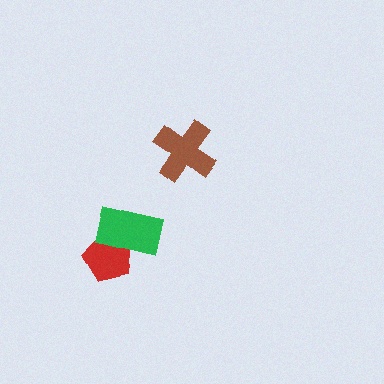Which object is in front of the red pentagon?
The green rectangle is in front of the red pentagon.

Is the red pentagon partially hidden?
Yes, it is partially covered by another shape.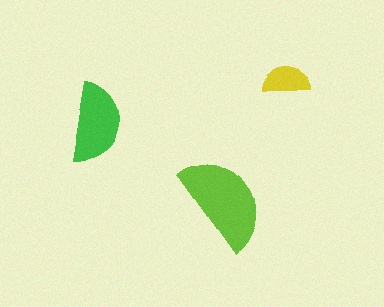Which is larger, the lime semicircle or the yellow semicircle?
The lime one.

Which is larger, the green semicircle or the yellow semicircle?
The green one.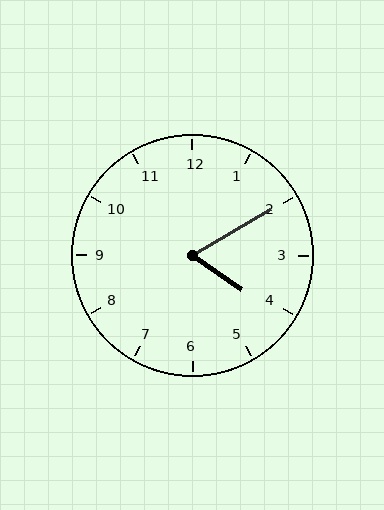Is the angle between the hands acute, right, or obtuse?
It is acute.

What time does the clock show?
4:10.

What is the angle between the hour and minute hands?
Approximately 65 degrees.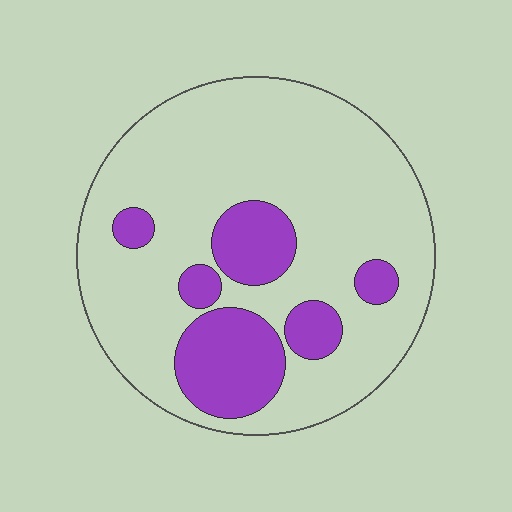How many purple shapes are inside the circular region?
6.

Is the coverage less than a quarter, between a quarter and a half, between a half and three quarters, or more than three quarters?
Less than a quarter.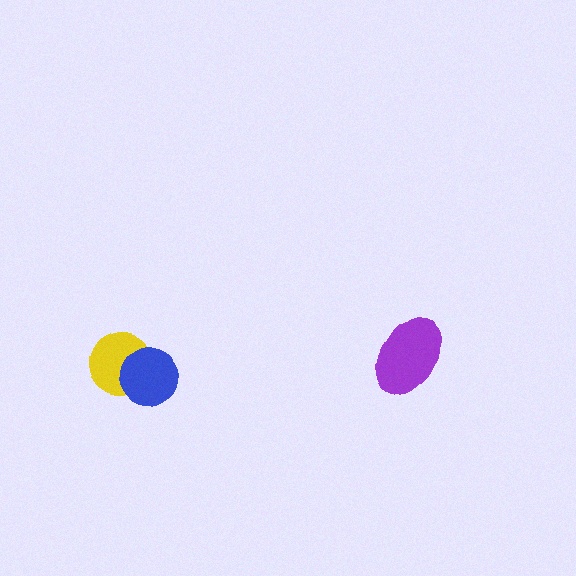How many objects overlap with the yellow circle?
1 object overlaps with the yellow circle.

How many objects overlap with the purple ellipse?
0 objects overlap with the purple ellipse.